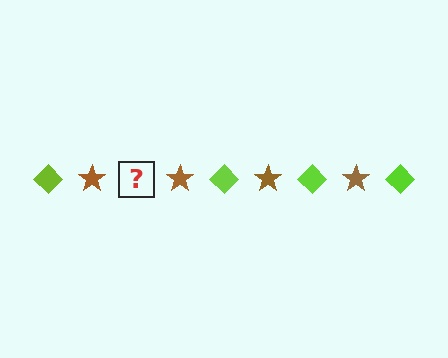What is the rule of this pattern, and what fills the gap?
The rule is that the pattern alternates between lime diamond and brown star. The gap should be filled with a lime diamond.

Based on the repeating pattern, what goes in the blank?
The blank should be a lime diamond.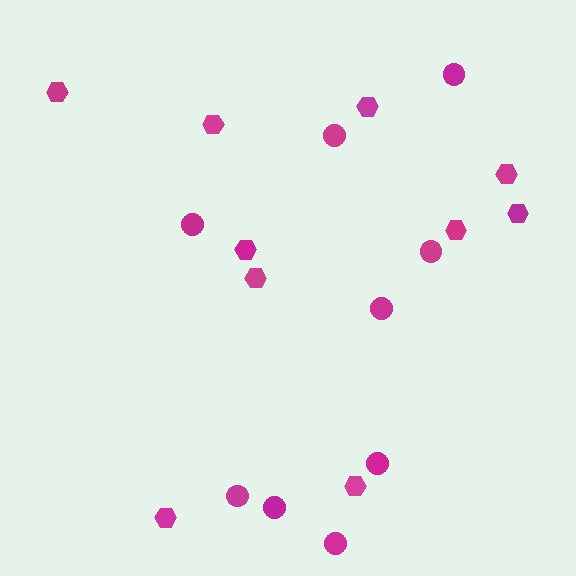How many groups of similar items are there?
There are 2 groups: one group of circles (9) and one group of hexagons (10).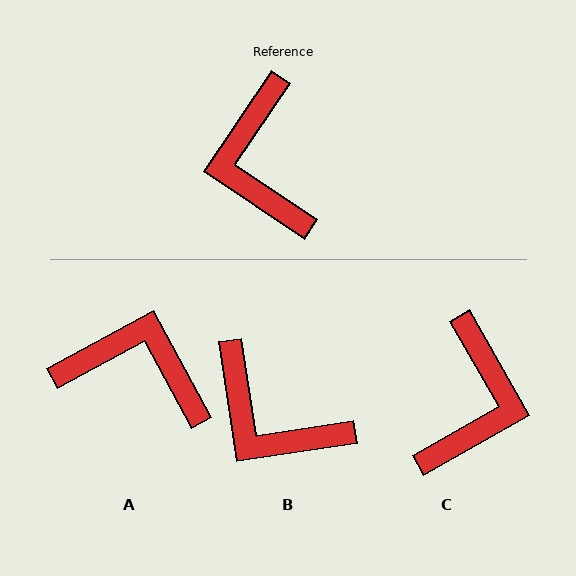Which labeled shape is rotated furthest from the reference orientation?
C, about 154 degrees away.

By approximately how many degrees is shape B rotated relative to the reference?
Approximately 42 degrees counter-clockwise.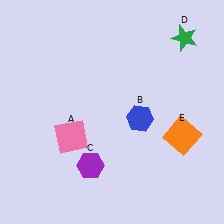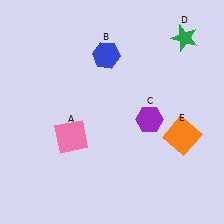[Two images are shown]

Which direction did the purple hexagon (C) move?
The purple hexagon (C) moved right.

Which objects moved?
The objects that moved are: the blue hexagon (B), the purple hexagon (C).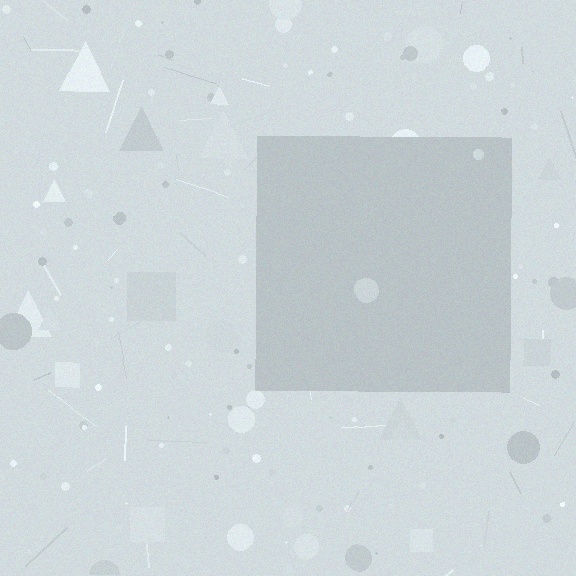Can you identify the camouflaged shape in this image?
The camouflaged shape is a square.